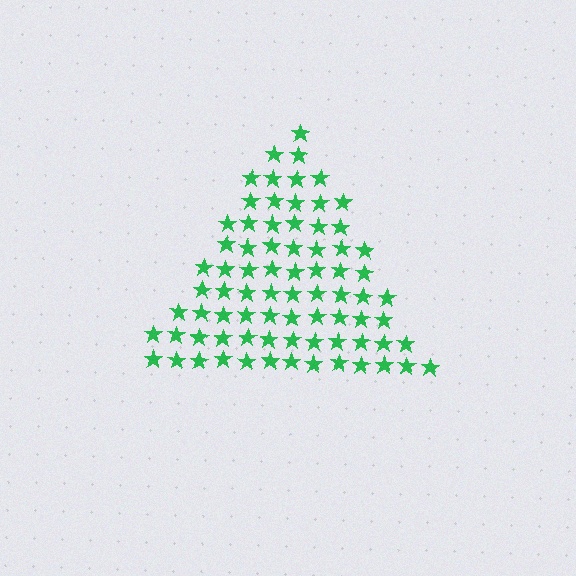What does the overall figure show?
The overall figure shows a triangle.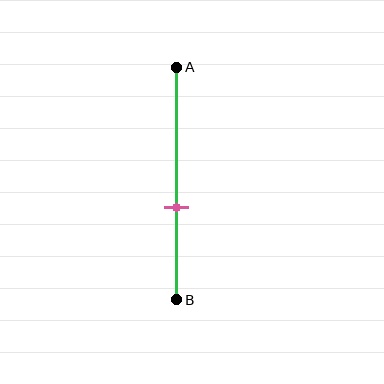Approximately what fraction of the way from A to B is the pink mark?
The pink mark is approximately 60% of the way from A to B.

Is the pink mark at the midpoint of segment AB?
No, the mark is at about 60% from A, not at the 50% midpoint.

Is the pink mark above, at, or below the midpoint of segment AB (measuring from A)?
The pink mark is below the midpoint of segment AB.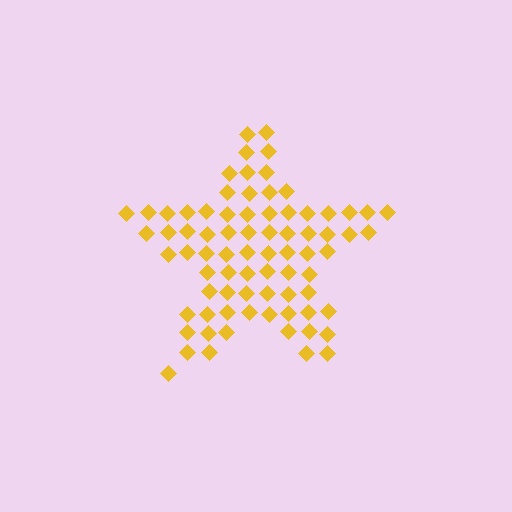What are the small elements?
The small elements are diamonds.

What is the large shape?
The large shape is a star.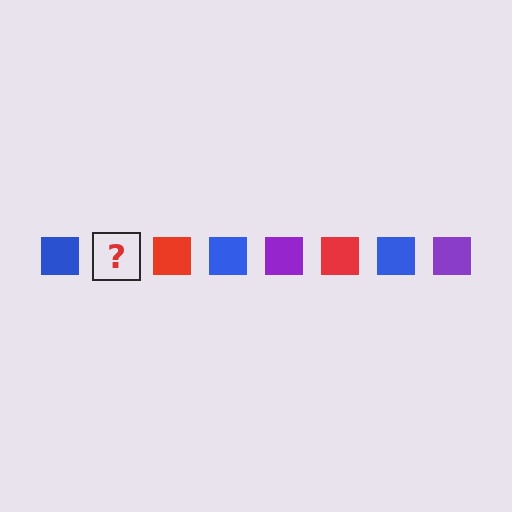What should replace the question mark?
The question mark should be replaced with a purple square.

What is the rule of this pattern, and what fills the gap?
The rule is that the pattern cycles through blue, purple, red squares. The gap should be filled with a purple square.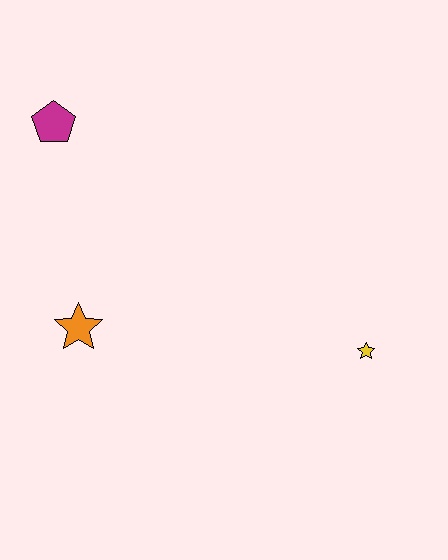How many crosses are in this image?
There are no crosses.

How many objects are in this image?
There are 3 objects.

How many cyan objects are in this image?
There are no cyan objects.